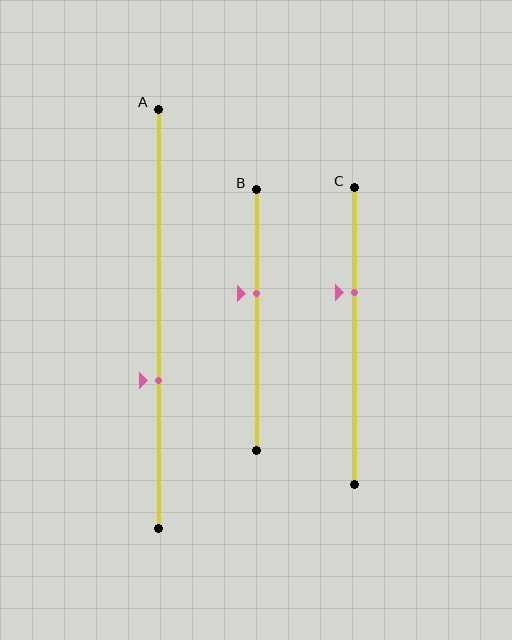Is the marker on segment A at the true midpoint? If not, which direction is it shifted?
No, the marker on segment A is shifted downward by about 15% of the segment length.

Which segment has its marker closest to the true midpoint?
Segment B has its marker closest to the true midpoint.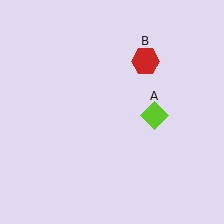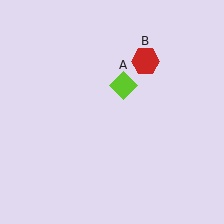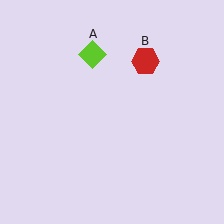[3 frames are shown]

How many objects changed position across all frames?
1 object changed position: lime diamond (object A).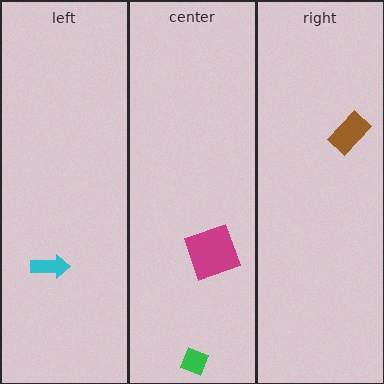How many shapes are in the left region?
1.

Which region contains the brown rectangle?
The right region.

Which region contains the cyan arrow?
The left region.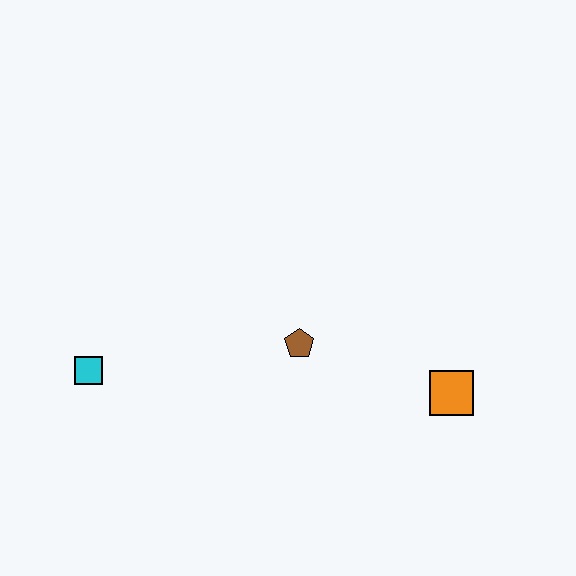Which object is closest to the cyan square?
The brown pentagon is closest to the cyan square.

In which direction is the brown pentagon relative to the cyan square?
The brown pentagon is to the right of the cyan square.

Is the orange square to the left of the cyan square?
No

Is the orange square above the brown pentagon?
No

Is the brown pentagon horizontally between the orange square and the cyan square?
Yes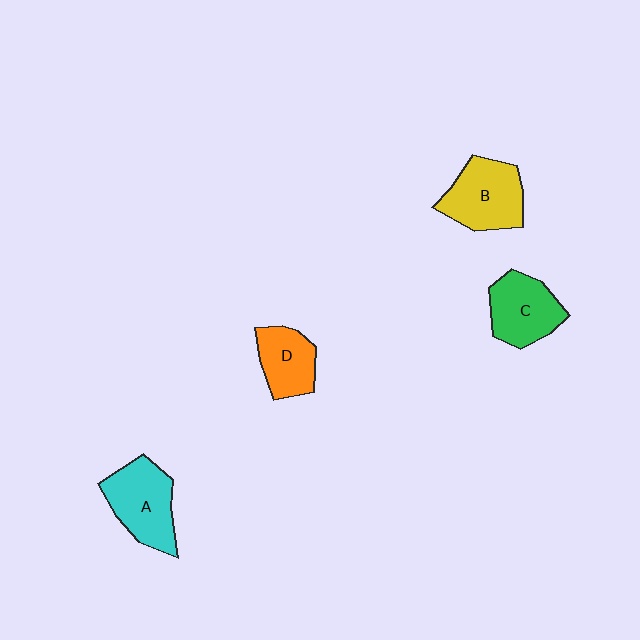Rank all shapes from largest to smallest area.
From largest to smallest: A (cyan), B (yellow), C (green), D (orange).